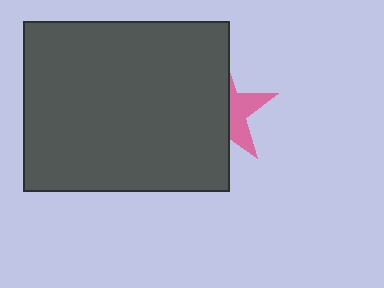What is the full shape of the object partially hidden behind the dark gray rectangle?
The partially hidden object is a pink star.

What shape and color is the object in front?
The object in front is a dark gray rectangle.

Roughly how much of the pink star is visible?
A small part of it is visible (roughly 38%).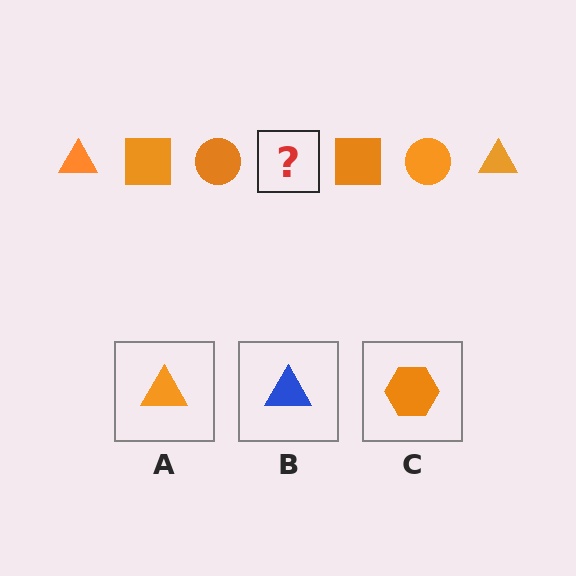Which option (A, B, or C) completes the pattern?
A.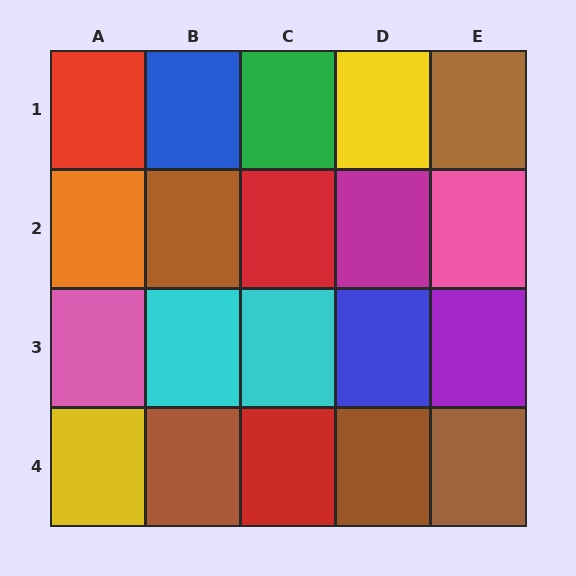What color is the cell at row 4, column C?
Red.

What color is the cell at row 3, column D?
Blue.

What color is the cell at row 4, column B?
Brown.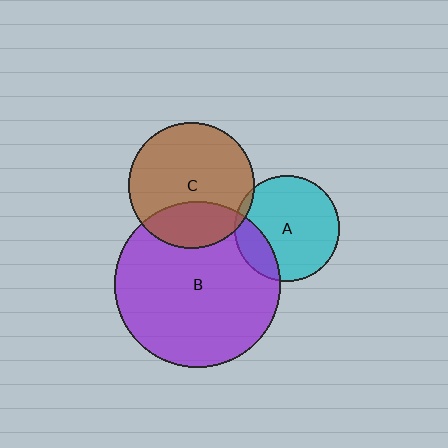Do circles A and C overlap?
Yes.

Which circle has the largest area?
Circle B (purple).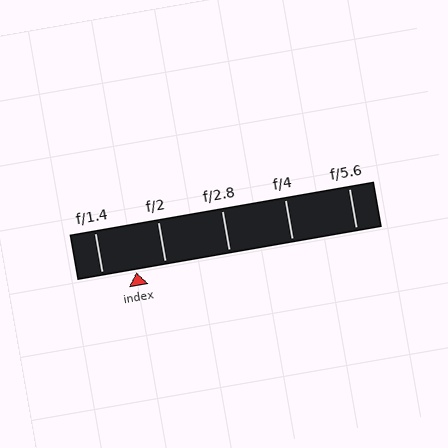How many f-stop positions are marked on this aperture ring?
There are 5 f-stop positions marked.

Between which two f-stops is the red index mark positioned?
The index mark is between f/1.4 and f/2.